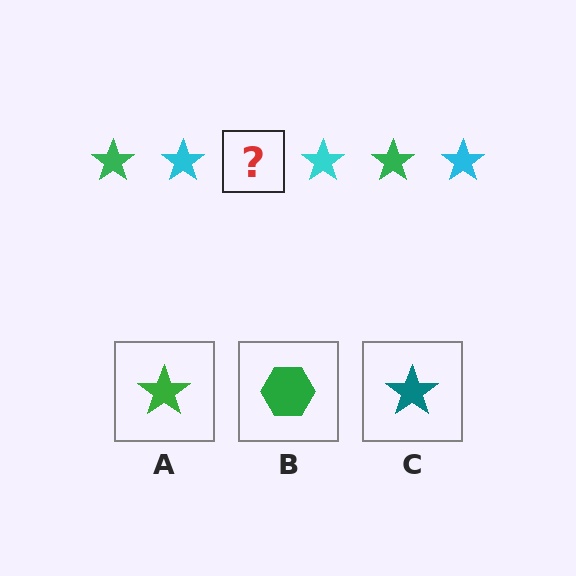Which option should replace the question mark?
Option A.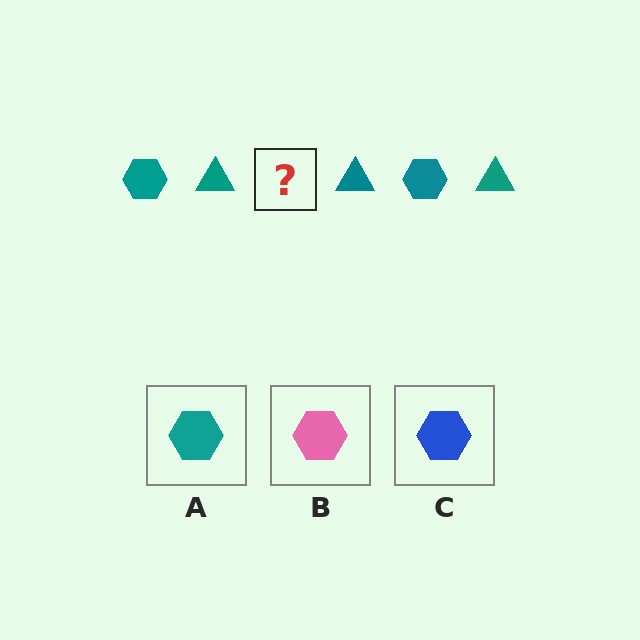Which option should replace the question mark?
Option A.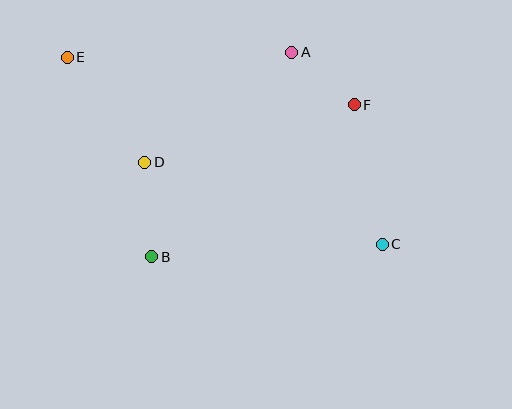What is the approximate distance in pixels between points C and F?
The distance between C and F is approximately 142 pixels.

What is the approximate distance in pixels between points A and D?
The distance between A and D is approximately 183 pixels.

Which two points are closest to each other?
Points A and F are closest to each other.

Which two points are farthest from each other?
Points C and E are farthest from each other.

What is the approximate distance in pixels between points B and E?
The distance between B and E is approximately 217 pixels.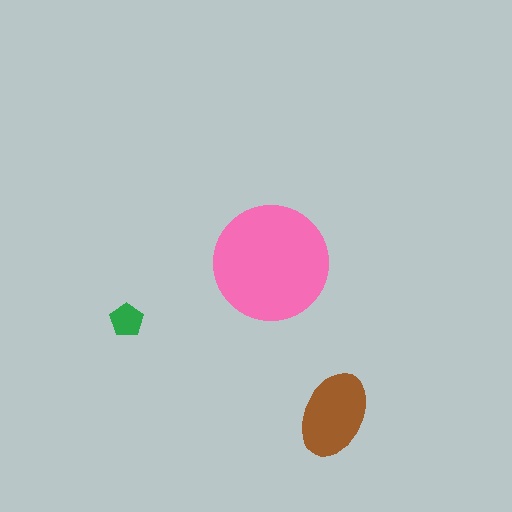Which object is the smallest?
The green pentagon.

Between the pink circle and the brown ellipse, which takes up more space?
The pink circle.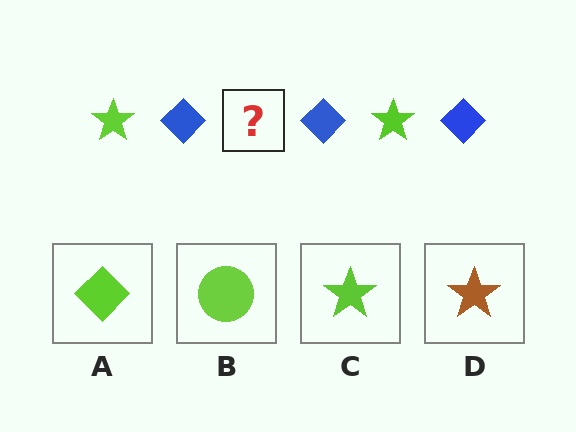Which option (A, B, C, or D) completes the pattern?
C.